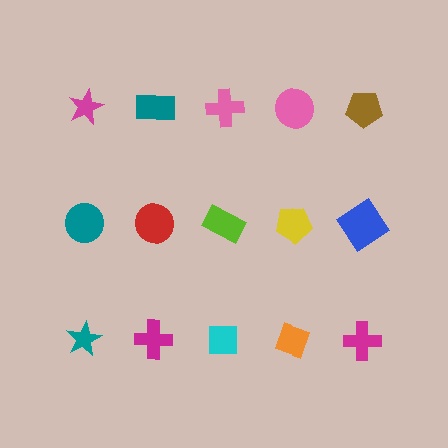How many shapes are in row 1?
5 shapes.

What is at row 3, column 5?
A magenta cross.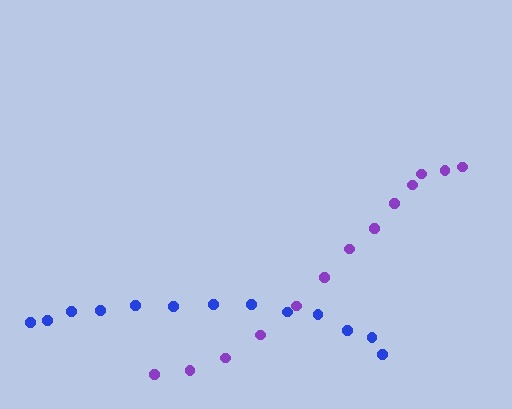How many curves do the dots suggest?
There are 2 distinct paths.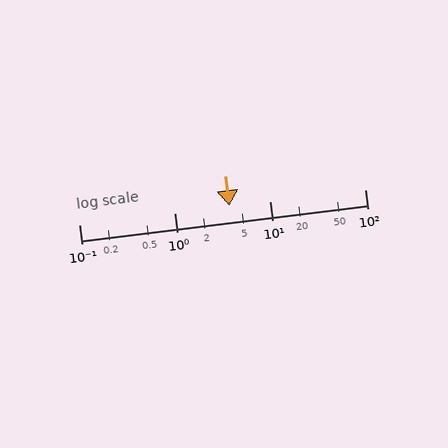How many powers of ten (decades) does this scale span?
The scale spans 3 decades, from 0.1 to 100.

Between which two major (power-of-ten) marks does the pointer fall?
The pointer is between 1 and 10.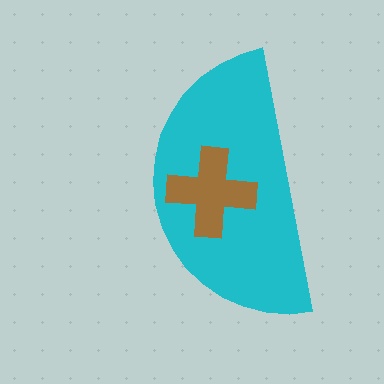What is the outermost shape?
The cyan semicircle.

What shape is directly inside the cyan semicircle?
The brown cross.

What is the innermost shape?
The brown cross.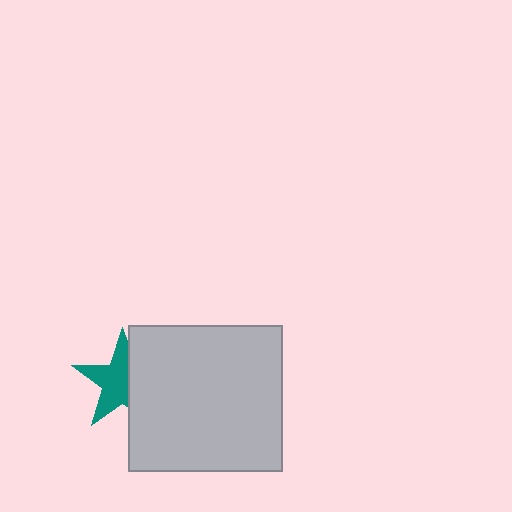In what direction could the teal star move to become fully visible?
The teal star could move left. That would shift it out from behind the light gray rectangle entirely.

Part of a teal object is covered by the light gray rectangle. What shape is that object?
It is a star.